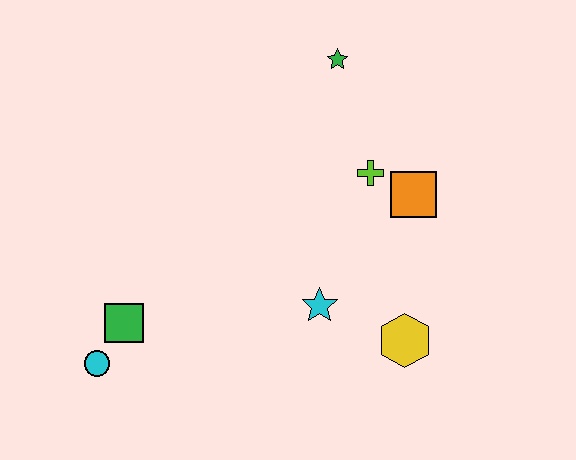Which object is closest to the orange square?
The lime cross is closest to the orange square.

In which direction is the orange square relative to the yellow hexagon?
The orange square is above the yellow hexagon.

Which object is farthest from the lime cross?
The cyan circle is farthest from the lime cross.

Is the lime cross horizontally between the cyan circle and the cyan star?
No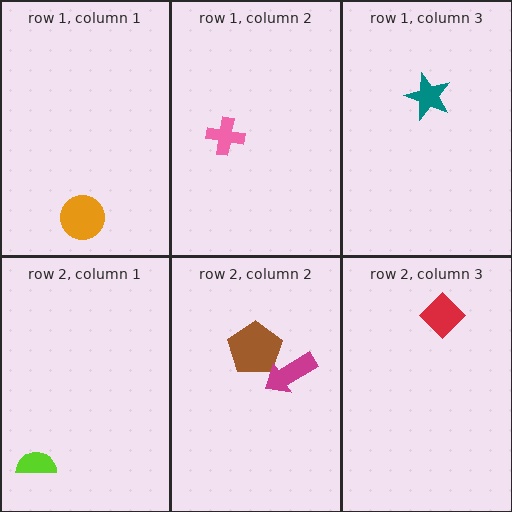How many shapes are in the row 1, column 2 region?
1.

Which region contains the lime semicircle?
The row 2, column 1 region.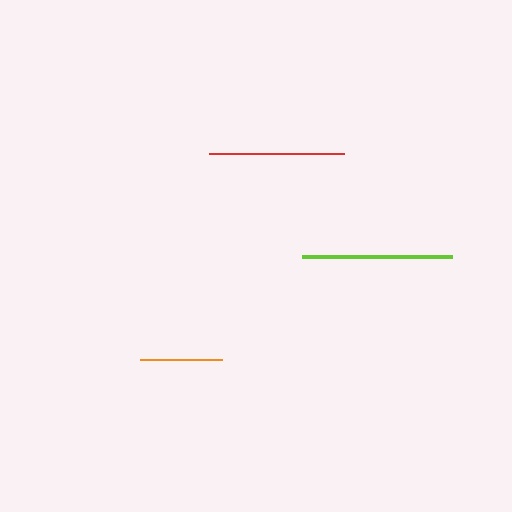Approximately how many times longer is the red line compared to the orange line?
The red line is approximately 1.7 times the length of the orange line.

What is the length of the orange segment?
The orange segment is approximately 82 pixels long.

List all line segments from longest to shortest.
From longest to shortest: lime, red, orange.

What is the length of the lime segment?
The lime segment is approximately 151 pixels long.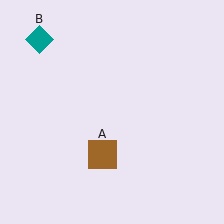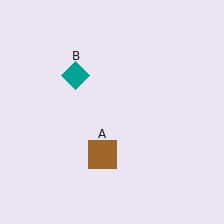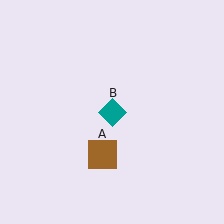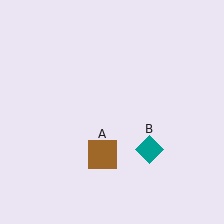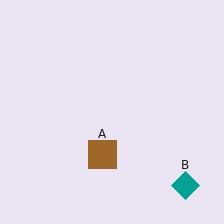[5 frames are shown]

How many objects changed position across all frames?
1 object changed position: teal diamond (object B).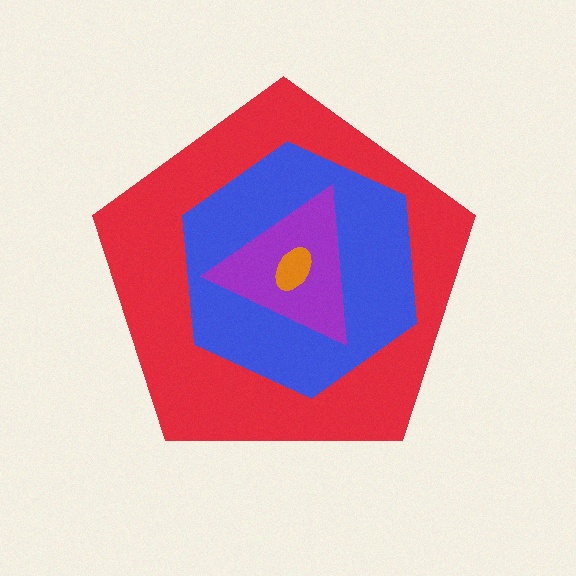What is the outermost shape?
The red pentagon.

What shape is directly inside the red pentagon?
The blue hexagon.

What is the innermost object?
The orange ellipse.